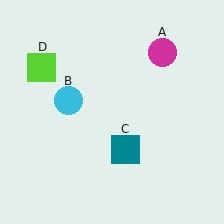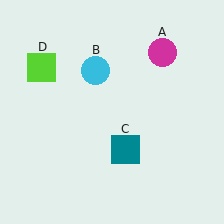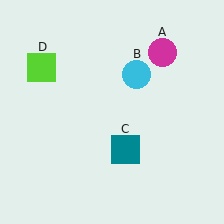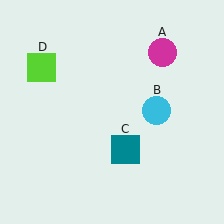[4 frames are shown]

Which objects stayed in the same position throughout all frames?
Magenta circle (object A) and teal square (object C) and lime square (object D) remained stationary.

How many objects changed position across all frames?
1 object changed position: cyan circle (object B).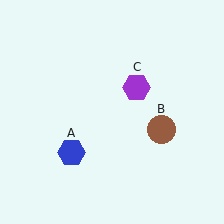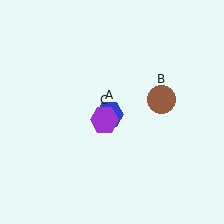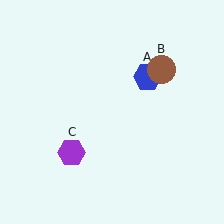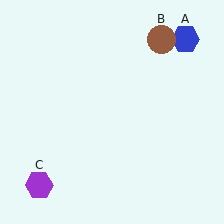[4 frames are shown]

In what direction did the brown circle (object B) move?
The brown circle (object B) moved up.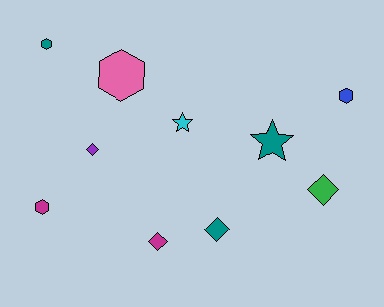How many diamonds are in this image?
There are 4 diamonds.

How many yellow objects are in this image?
There are no yellow objects.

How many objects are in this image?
There are 10 objects.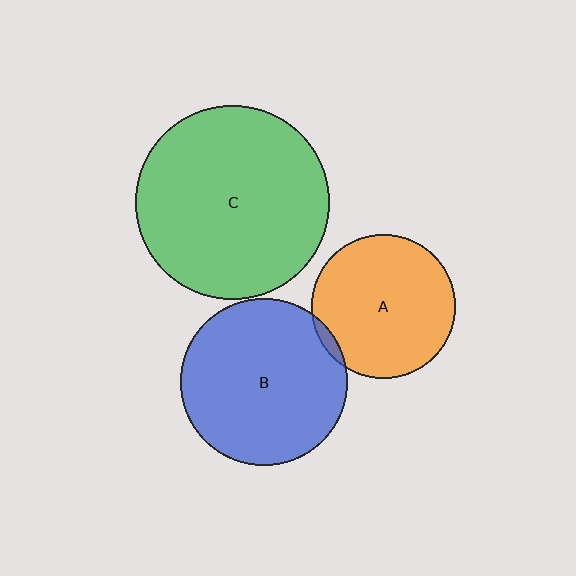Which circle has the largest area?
Circle C (green).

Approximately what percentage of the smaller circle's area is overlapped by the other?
Approximately 5%.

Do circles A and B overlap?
Yes.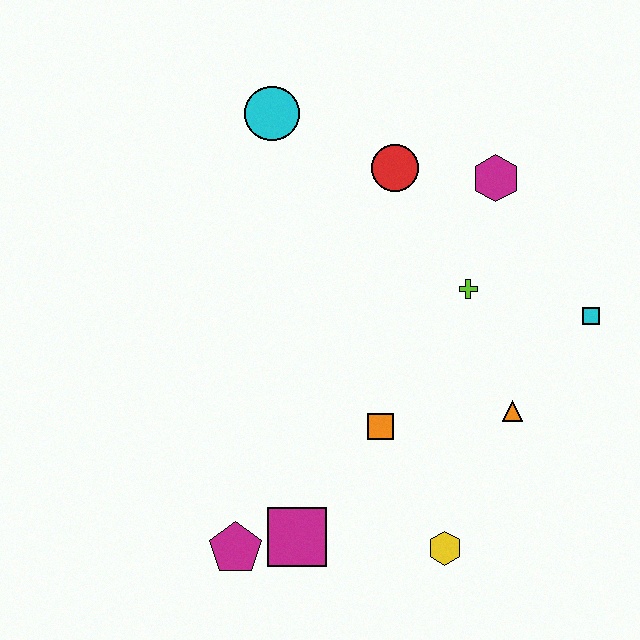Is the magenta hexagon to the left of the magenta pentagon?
No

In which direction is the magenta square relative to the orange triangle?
The magenta square is to the left of the orange triangle.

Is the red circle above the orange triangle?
Yes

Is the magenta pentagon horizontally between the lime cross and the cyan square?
No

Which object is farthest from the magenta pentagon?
The magenta hexagon is farthest from the magenta pentagon.